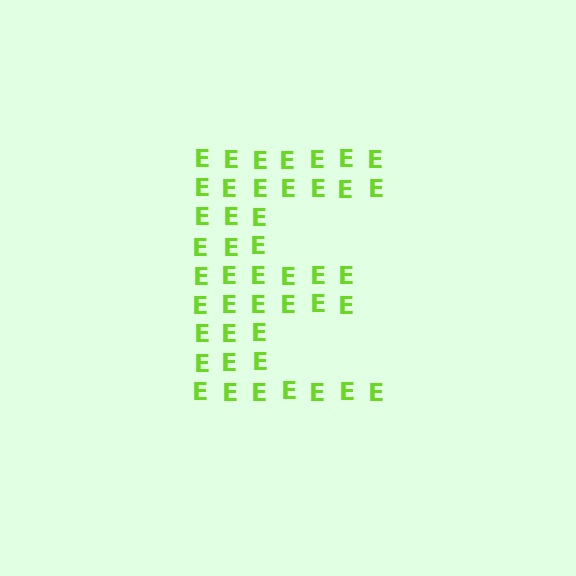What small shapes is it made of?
It is made of small letter E's.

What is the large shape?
The large shape is the letter E.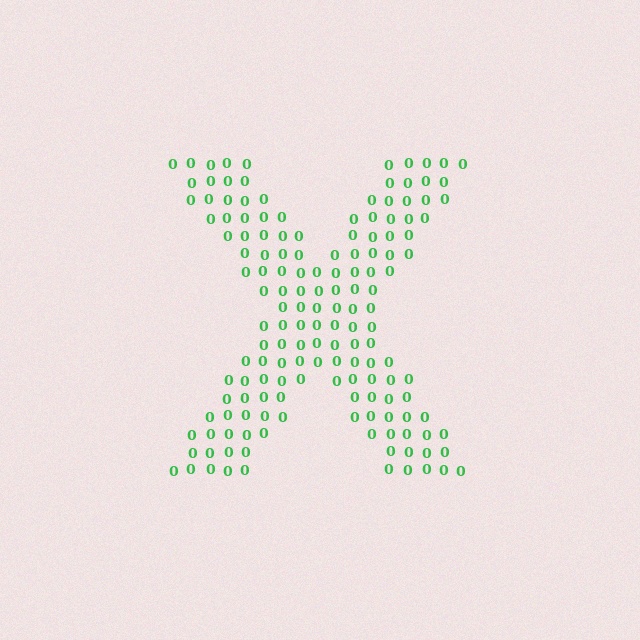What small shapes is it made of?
It is made of small digit 0's.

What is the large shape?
The large shape is the letter X.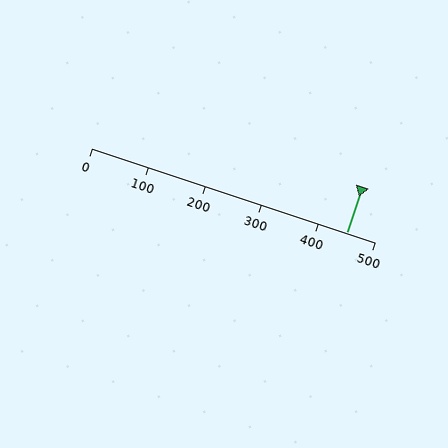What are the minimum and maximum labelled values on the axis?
The axis runs from 0 to 500.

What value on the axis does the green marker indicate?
The marker indicates approximately 450.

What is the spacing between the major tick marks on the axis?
The major ticks are spaced 100 apart.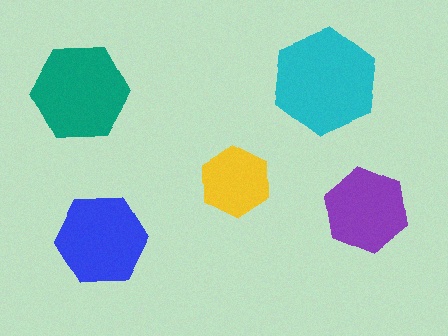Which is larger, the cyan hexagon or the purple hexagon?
The cyan one.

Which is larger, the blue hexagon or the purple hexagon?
The blue one.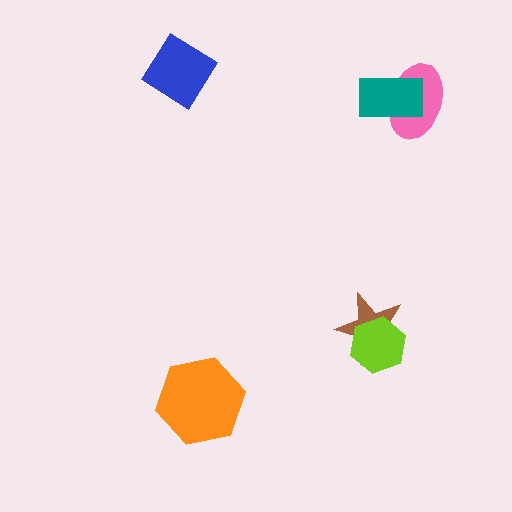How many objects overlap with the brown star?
1 object overlaps with the brown star.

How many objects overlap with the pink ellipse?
1 object overlaps with the pink ellipse.